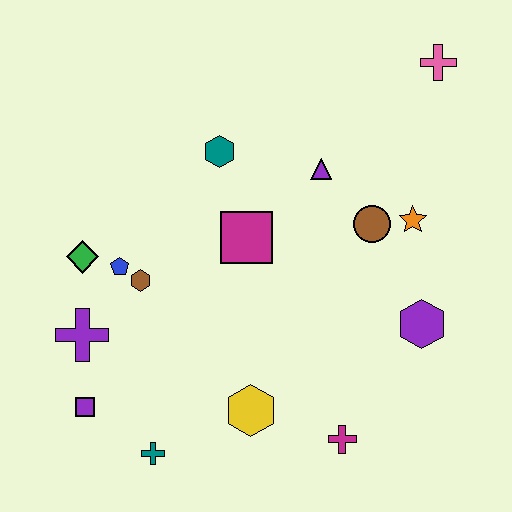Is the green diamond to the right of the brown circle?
No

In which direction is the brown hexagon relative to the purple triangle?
The brown hexagon is to the left of the purple triangle.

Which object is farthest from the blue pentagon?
The pink cross is farthest from the blue pentagon.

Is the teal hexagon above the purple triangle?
Yes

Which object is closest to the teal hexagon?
The magenta square is closest to the teal hexagon.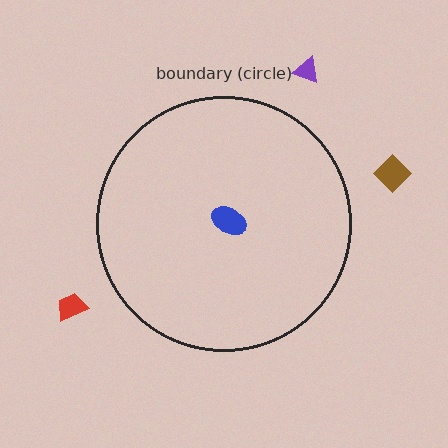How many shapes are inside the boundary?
1 inside, 3 outside.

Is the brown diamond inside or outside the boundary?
Outside.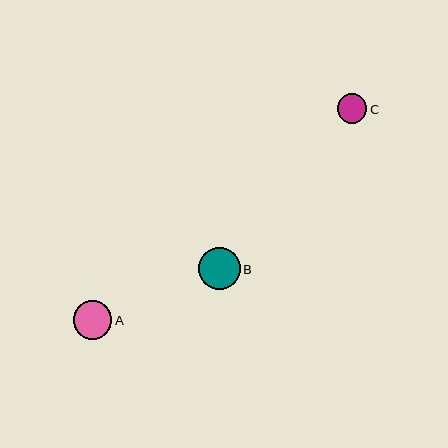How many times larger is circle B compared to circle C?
Circle B is approximately 1.4 times the size of circle C.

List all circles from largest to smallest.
From largest to smallest: B, A, C.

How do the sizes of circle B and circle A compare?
Circle B and circle A are approximately the same size.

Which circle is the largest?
Circle B is the largest with a size of approximately 41 pixels.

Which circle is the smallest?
Circle C is the smallest with a size of approximately 30 pixels.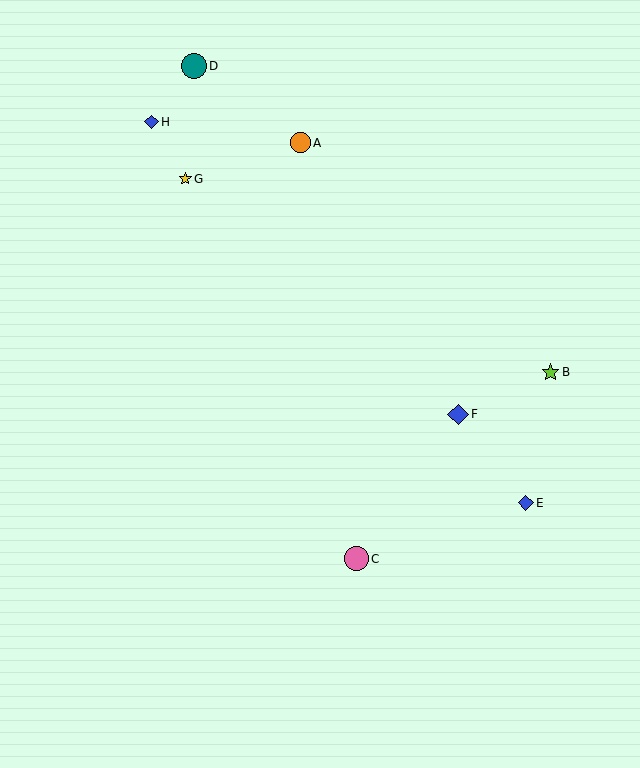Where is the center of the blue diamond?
The center of the blue diamond is at (151, 122).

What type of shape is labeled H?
Shape H is a blue diamond.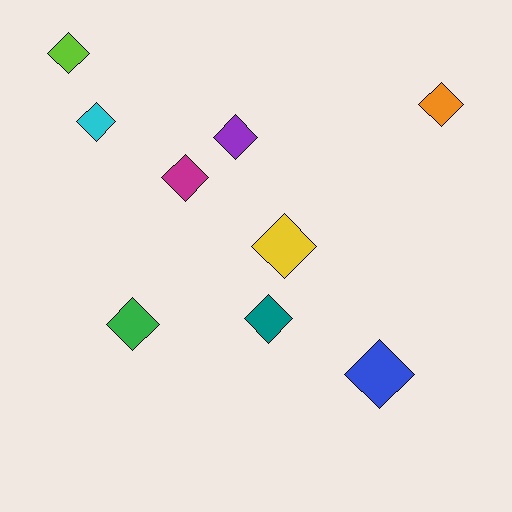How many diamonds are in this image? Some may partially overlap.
There are 9 diamonds.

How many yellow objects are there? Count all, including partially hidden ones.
There is 1 yellow object.